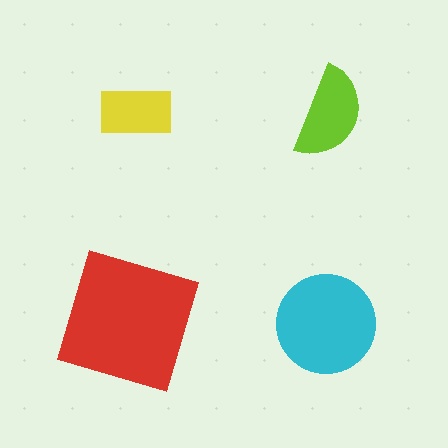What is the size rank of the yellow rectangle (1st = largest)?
4th.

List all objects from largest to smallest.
The red square, the cyan circle, the lime semicircle, the yellow rectangle.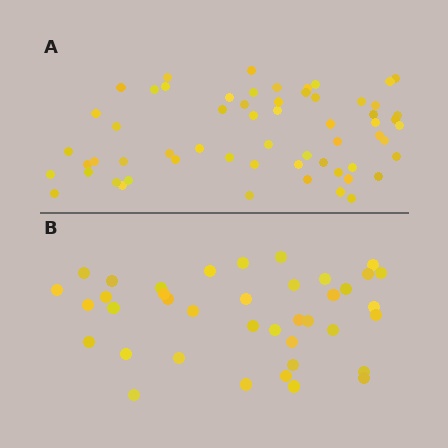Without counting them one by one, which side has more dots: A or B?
Region A (the top region) has more dots.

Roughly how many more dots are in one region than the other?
Region A has approximately 20 more dots than region B.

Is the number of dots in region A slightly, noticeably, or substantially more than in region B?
Region A has substantially more. The ratio is roughly 1.5 to 1.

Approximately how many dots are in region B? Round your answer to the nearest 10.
About 40 dots. (The exact count is 39, which rounds to 40.)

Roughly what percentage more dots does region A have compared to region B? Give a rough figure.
About 55% more.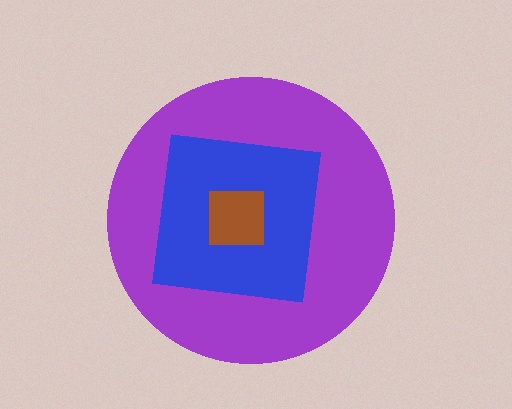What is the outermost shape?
The purple circle.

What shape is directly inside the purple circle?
The blue square.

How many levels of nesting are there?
3.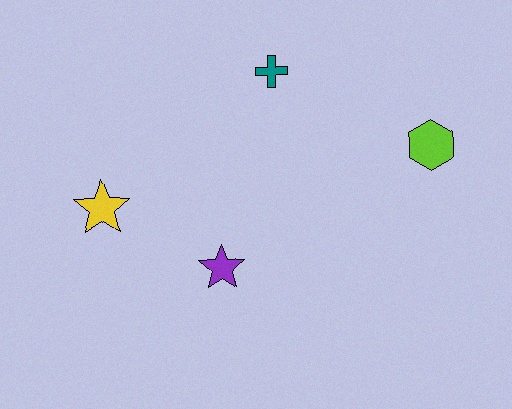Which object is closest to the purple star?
The yellow star is closest to the purple star.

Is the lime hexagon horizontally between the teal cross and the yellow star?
No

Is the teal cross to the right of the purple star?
Yes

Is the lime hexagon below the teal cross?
Yes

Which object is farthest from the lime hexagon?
The yellow star is farthest from the lime hexagon.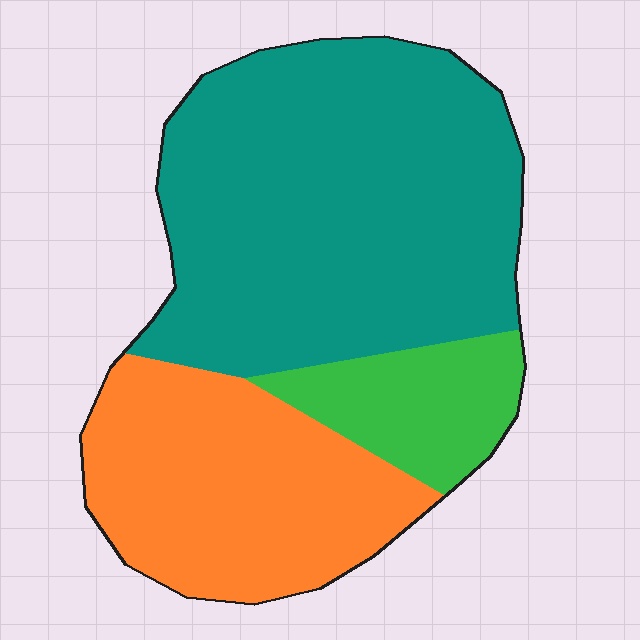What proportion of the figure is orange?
Orange takes up between a quarter and a half of the figure.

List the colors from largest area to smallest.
From largest to smallest: teal, orange, green.